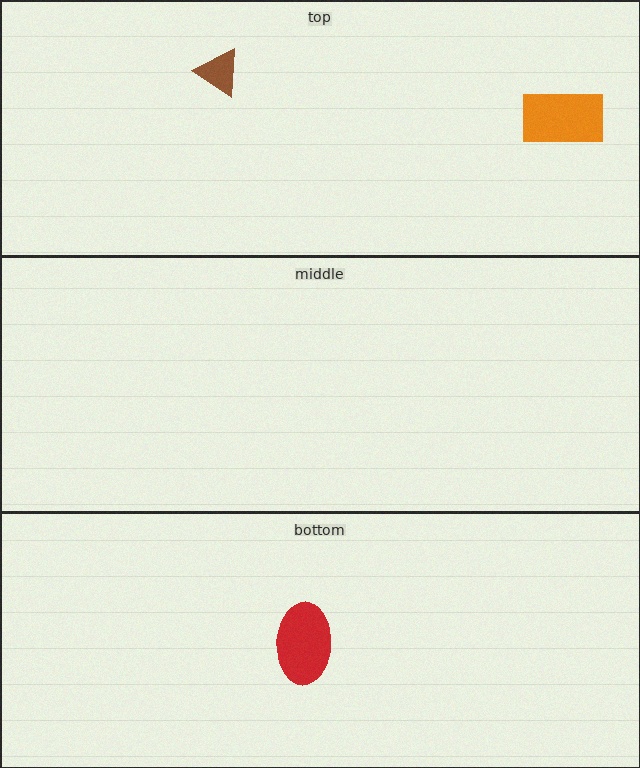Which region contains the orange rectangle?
The top region.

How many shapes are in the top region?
2.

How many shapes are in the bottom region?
1.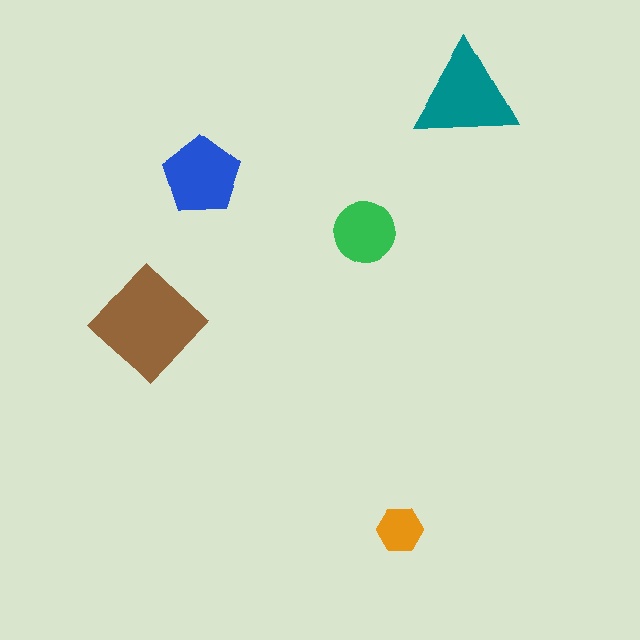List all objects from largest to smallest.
The brown diamond, the teal triangle, the blue pentagon, the green circle, the orange hexagon.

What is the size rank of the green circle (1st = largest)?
4th.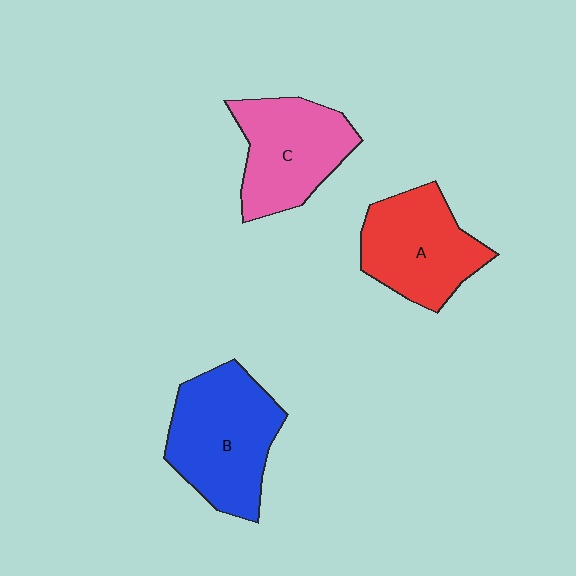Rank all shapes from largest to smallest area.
From largest to smallest: B (blue), C (pink), A (red).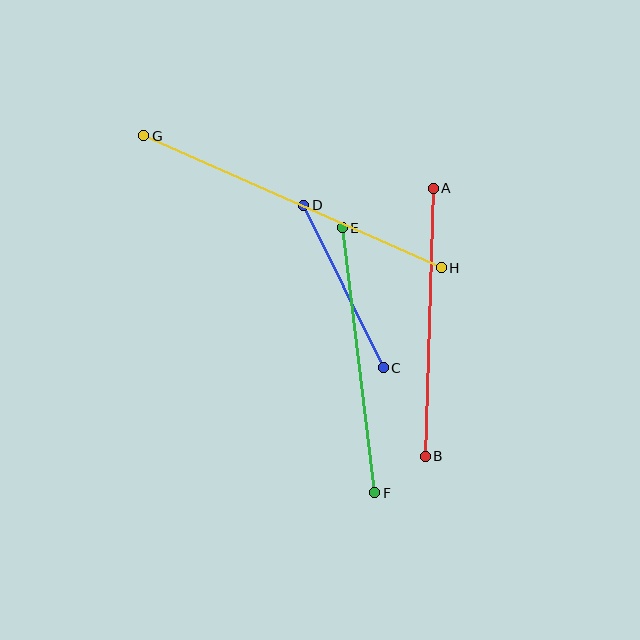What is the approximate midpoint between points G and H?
The midpoint is at approximately (293, 202) pixels.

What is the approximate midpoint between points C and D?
The midpoint is at approximately (343, 287) pixels.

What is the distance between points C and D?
The distance is approximately 181 pixels.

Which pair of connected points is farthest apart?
Points G and H are farthest apart.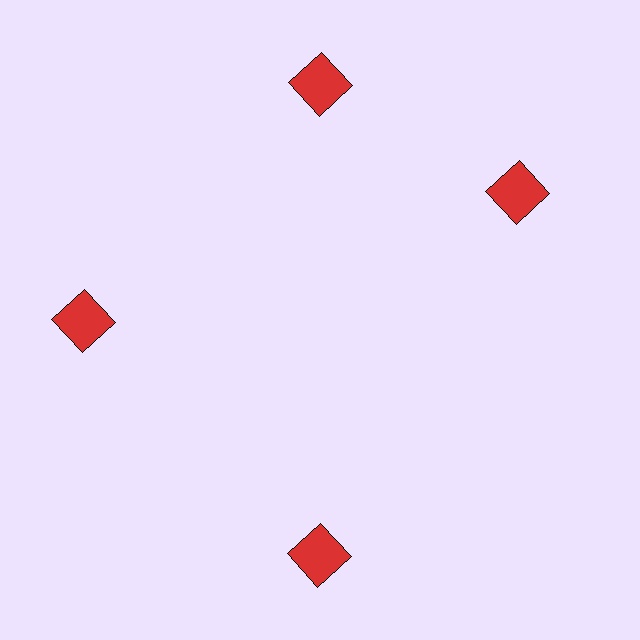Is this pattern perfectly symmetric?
No. The 4 red squares are arranged in a ring, but one element near the 3 o'clock position is rotated out of alignment along the ring, breaking the 4-fold rotational symmetry.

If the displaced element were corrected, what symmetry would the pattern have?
It would have 4-fold rotational symmetry — the pattern would map onto itself every 90 degrees.